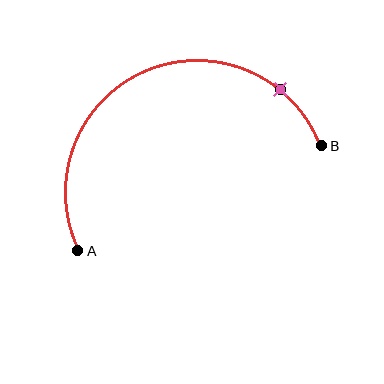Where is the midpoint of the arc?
The arc midpoint is the point on the curve farthest from the straight line joining A and B. It sits above that line.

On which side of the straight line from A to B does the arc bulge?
The arc bulges above the straight line connecting A and B.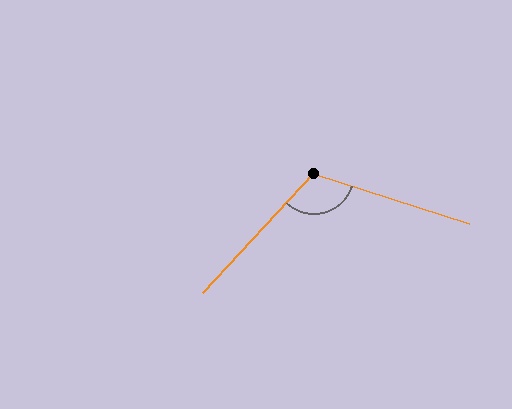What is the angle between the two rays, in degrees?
Approximately 115 degrees.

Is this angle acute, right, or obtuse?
It is obtuse.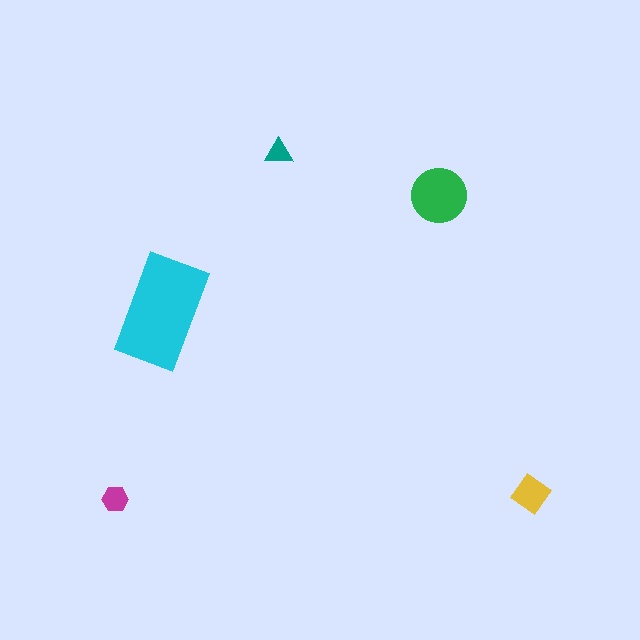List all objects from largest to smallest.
The cyan rectangle, the green circle, the yellow diamond, the magenta hexagon, the teal triangle.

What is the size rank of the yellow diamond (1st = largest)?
3rd.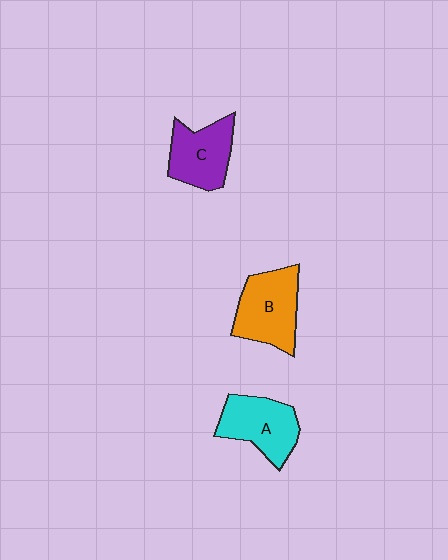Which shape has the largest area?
Shape B (orange).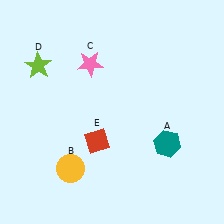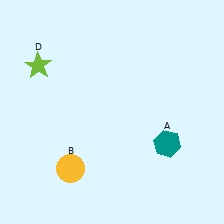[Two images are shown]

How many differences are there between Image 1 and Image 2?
There are 2 differences between the two images.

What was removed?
The pink star (C), the red diamond (E) were removed in Image 2.